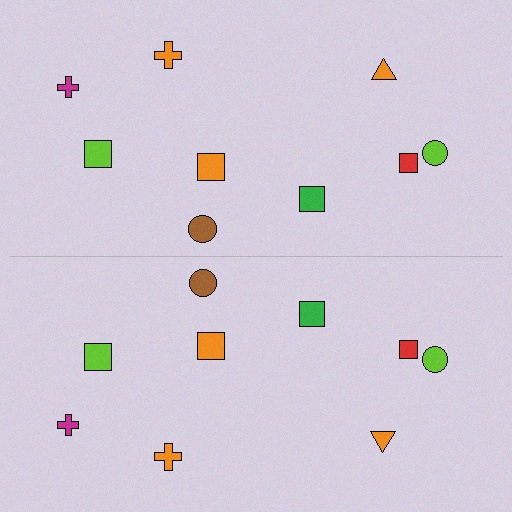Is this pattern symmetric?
Yes, this pattern has bilateral (reflection) symmetry.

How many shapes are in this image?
There are 18 shapes in this image.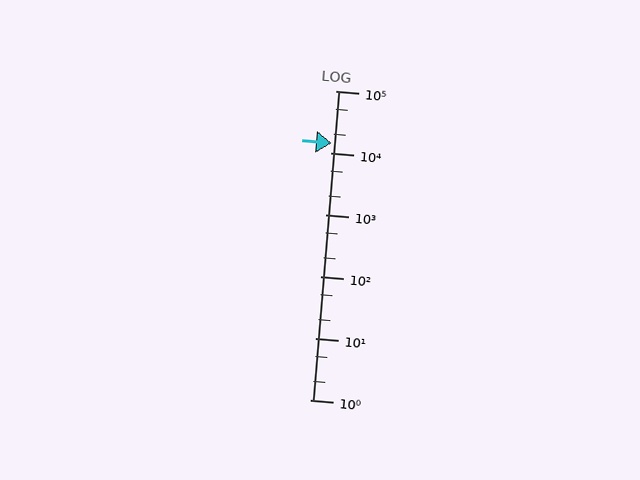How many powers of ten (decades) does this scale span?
The scale spans 5 decades, from 1 to 100000.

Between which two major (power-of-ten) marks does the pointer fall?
The pointer is between 10000 and 100000.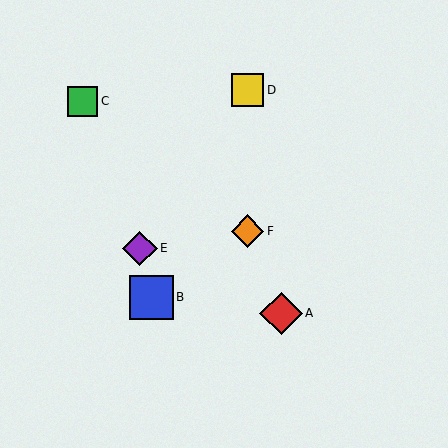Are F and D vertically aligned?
Yes, both are at x≈248.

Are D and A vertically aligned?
No, D is at x≈248 and A is at x≈281.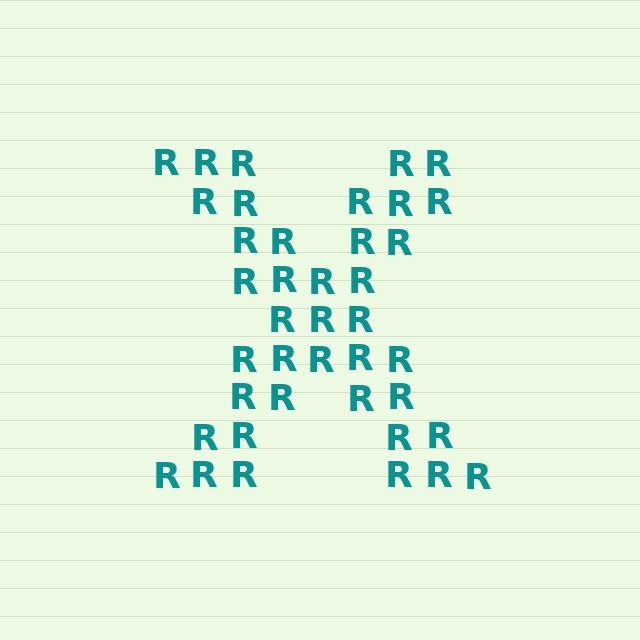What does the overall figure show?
The overall figure shows the letter X.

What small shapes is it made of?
It is made of small letter R's.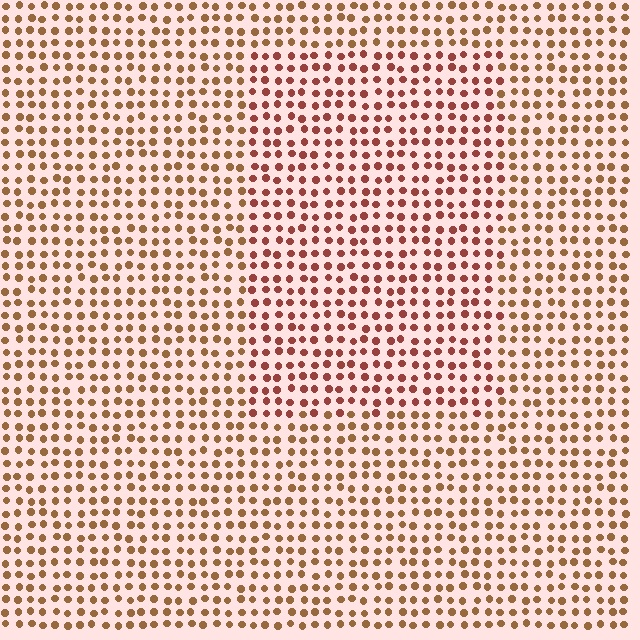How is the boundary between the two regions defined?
The boundary is defined purely by a slight shift in hue (about 26 degrees). Spacing, size, and orientation are identical on both sides.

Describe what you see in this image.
The image is filled with small brown elements in a uniform arrangement. A rectangle-shaped region is visible where the elements are tinted to a slightly different hue, forming a subtle color boundary.